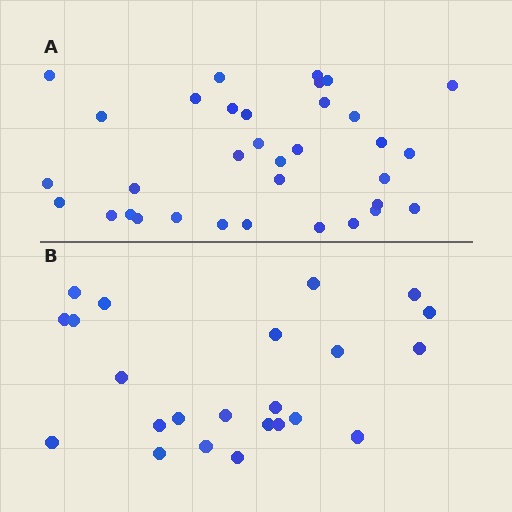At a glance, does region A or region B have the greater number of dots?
Region A (the top region) has more dots.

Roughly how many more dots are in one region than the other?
Region A has roughly 12 or so more dots than region B.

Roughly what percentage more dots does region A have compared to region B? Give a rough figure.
About 50% more.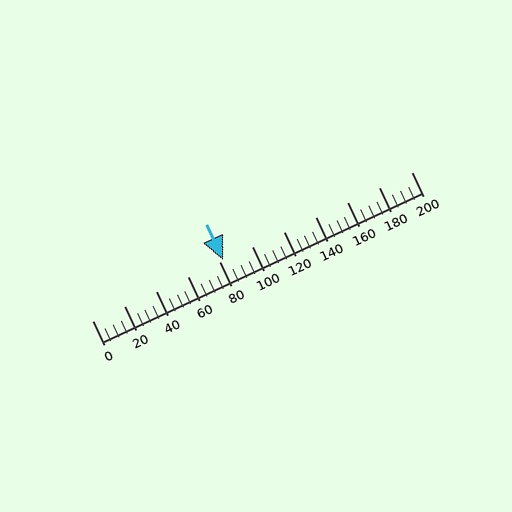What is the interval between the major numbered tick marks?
The major tick marks are spaced 20 units apart.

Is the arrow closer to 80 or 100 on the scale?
The arrow is closer to 80.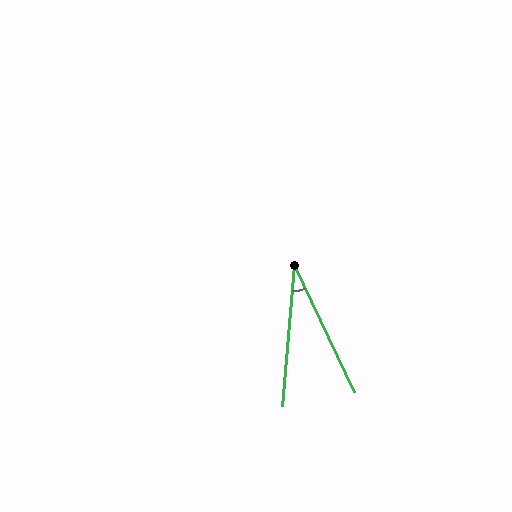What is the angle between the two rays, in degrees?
Approximately 30 degrees.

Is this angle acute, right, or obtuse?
It is acute.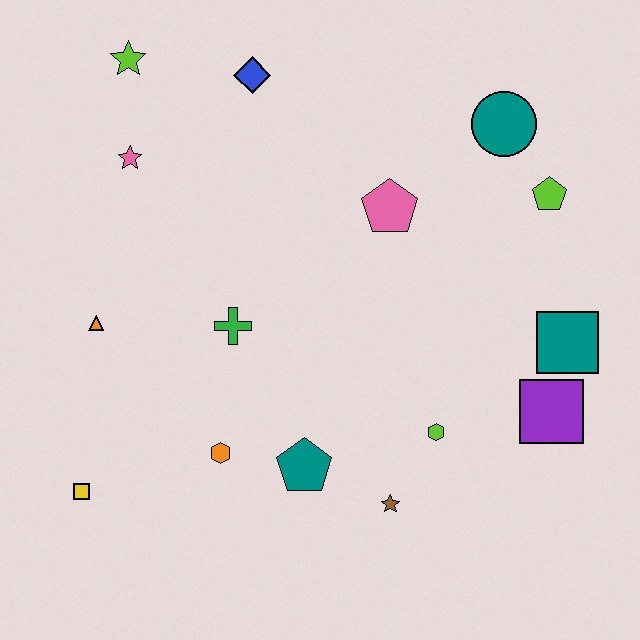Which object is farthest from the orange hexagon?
The teal circle is farthest from the orange hexagon.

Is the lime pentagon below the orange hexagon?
No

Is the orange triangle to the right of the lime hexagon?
No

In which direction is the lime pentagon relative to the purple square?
The lime pentagon is above the purple square.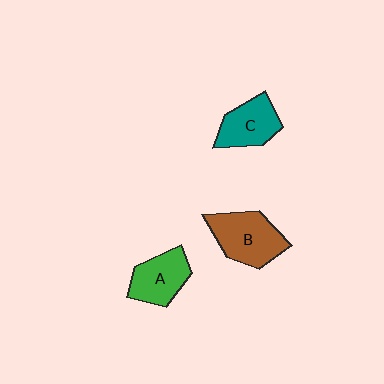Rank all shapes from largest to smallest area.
From largest to smallest: B (brown), A (green), C (teal).